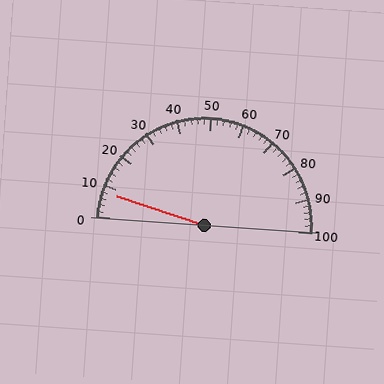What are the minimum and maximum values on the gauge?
The gauge ranges from 0 to 100.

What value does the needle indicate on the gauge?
The needle indicates approximately 8.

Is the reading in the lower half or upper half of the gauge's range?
The reading is in the lower half of the range (0 to 100).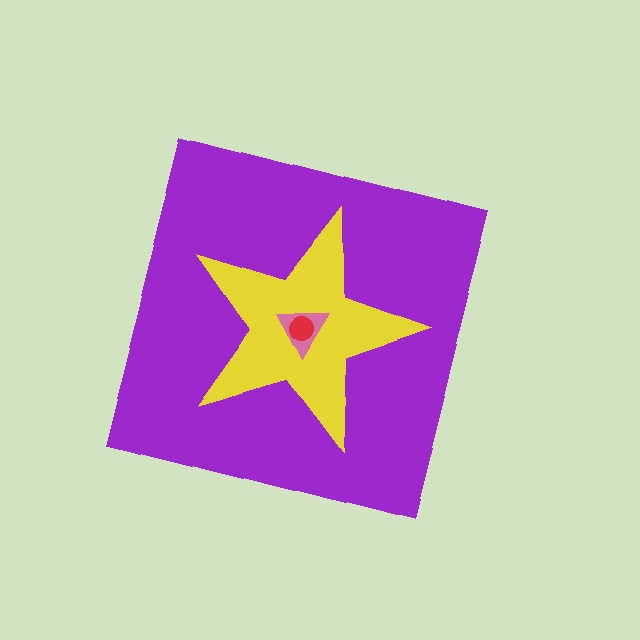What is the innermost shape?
The red circle.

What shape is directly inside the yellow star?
The pink triangle.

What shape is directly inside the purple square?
The yellow star.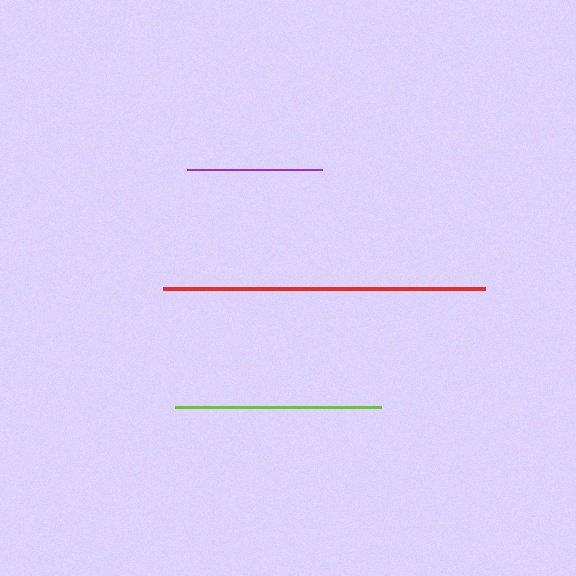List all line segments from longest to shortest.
From longest to shortest: red, lime, purple.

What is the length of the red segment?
The red segment is approximately 322 pixels long.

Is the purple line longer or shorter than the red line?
The red line is longer than the purple line.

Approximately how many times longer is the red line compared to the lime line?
The red line is approximately 1.6 times the length of the lime line.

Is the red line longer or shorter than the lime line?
The red line is longer than the lime line.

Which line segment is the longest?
The red line is the longest at approximately 322 pixels.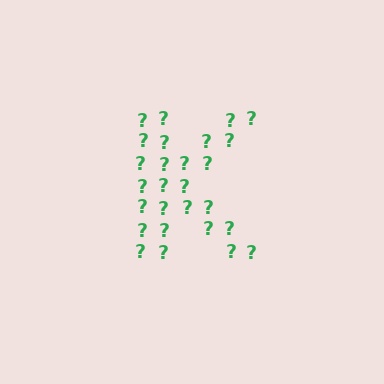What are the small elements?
The small elements are question marks.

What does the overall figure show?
The overall figure shows the letter K.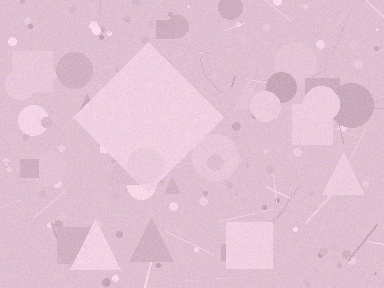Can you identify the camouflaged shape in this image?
The camouflaged shape is a diamond.